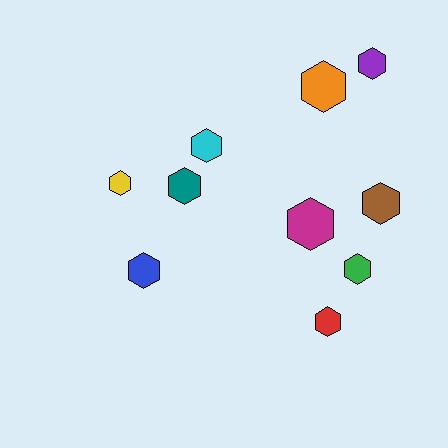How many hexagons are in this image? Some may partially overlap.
There are 10 hexagons.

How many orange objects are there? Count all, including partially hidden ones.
There is 1 orange object.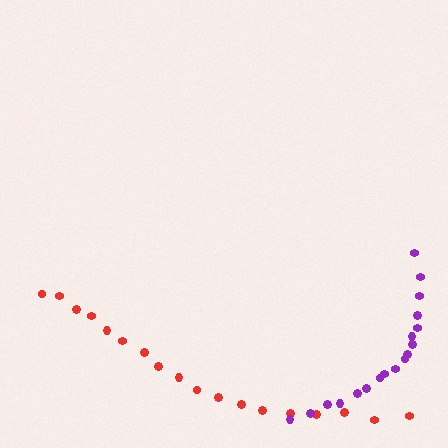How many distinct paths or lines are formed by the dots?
There are 2 distinct paths.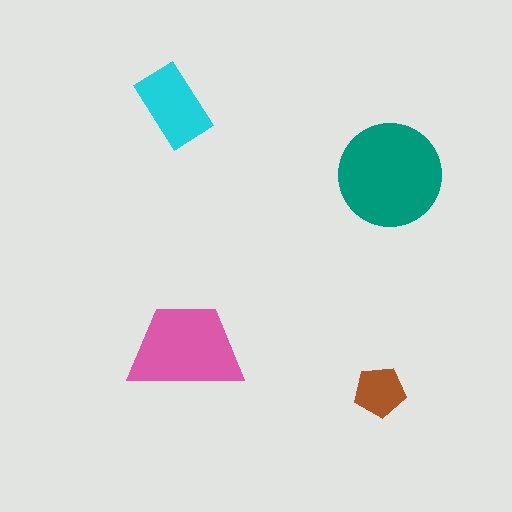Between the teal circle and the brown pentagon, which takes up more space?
The teal circle.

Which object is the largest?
The teal circle.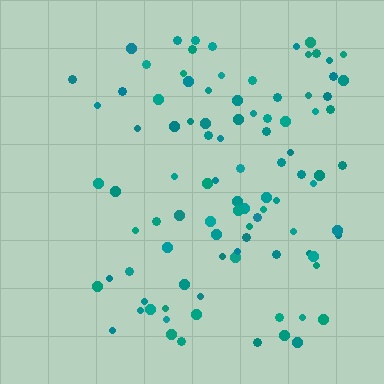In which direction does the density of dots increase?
From left to right, with the right side densest.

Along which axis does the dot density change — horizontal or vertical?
Horizontal.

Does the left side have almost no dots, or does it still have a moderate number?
Still a moderate number, just noticeably fewer than the right.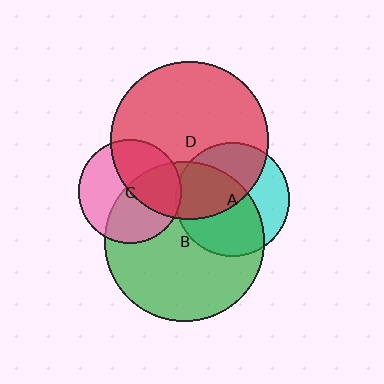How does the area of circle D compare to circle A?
Approximately 2.0 times.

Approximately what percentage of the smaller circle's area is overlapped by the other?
Approximately 45%.